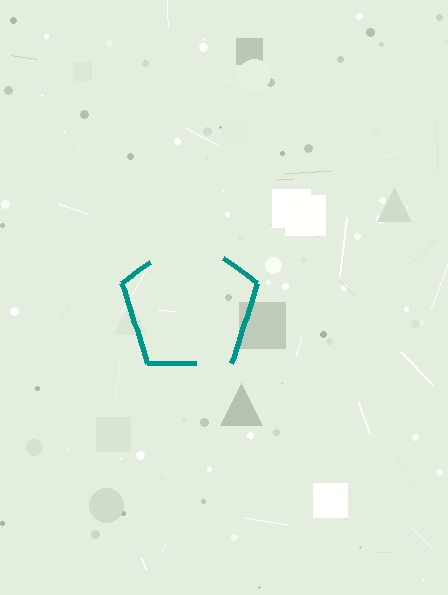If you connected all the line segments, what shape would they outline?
They would outline a pentagon.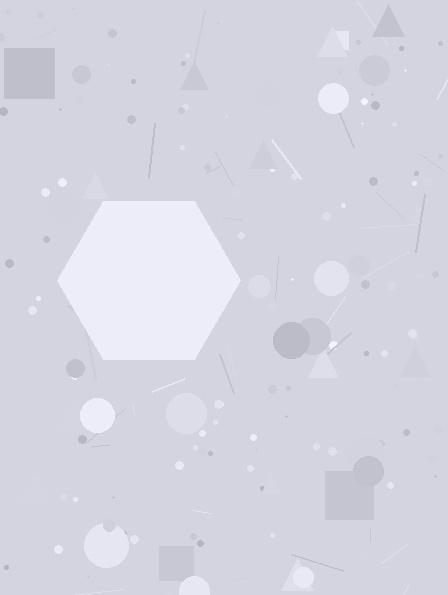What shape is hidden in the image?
A hexagon is hidden in the image.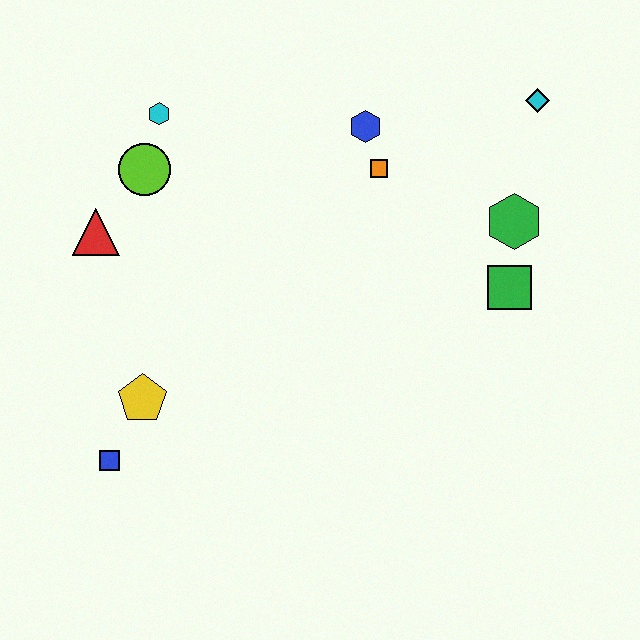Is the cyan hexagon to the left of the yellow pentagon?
No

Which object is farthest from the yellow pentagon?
The cyan diamond is farthest from the yellow pentagon.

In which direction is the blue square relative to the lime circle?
The blue square is below the lime circle.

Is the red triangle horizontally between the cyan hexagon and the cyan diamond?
No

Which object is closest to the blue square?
The yellow pentagon is closest to the blue square.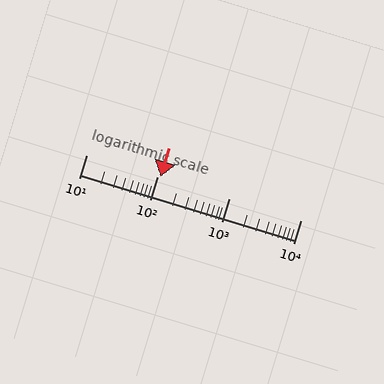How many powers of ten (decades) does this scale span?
The scale spans 3 decades, from 10 to 10000.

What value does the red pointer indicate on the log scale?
The pointer indicates approximately 110.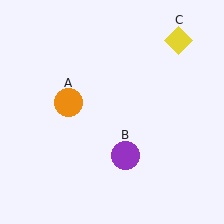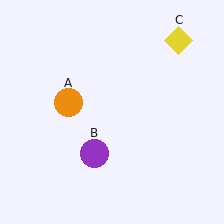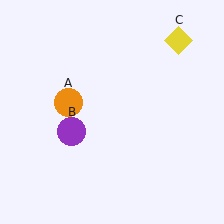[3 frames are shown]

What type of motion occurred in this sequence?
The purple circle (object B) rotated clockwise around the center of the scene.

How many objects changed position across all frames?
1 object changed position: purple circle (object B).